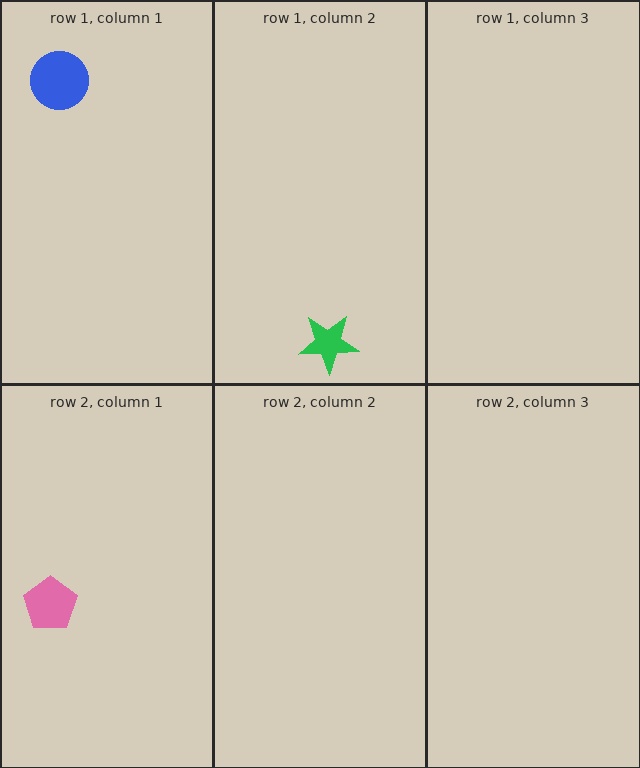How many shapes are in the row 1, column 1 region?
1.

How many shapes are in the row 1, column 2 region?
1.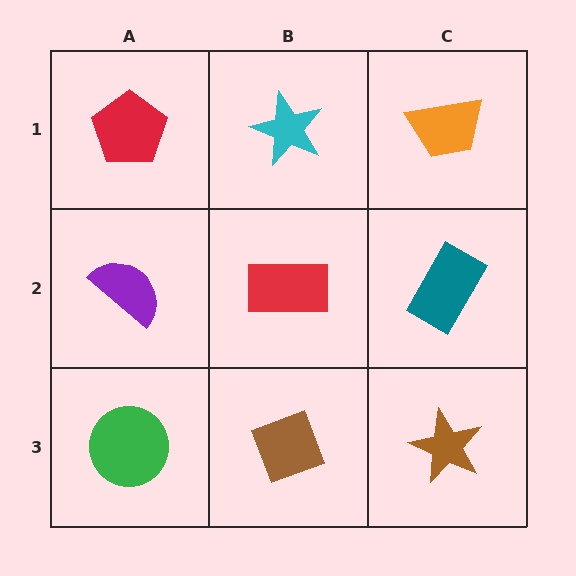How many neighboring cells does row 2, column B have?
4.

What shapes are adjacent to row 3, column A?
A purple semicircle (row 2, column A), a brown diamond (row 3, column B).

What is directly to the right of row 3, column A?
A brown diamond.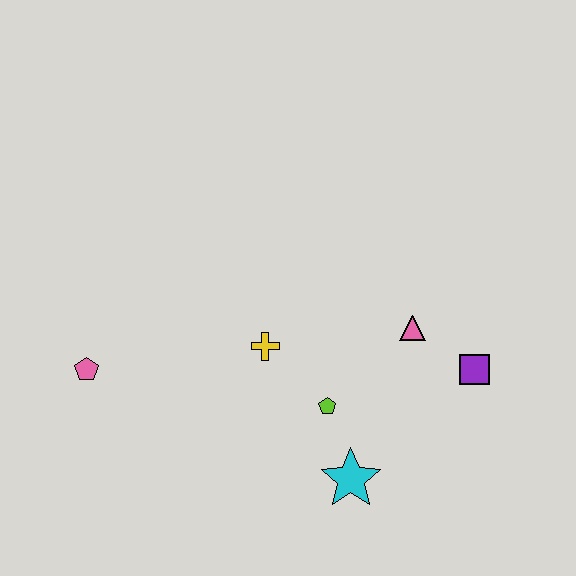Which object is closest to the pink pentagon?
The yellow cross is closest to the pink pentagon.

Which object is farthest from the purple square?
The pink pentagon is farthest from the purple square.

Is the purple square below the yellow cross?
Yes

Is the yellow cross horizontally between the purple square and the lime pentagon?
No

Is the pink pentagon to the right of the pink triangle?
No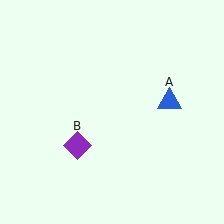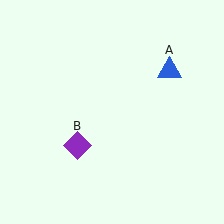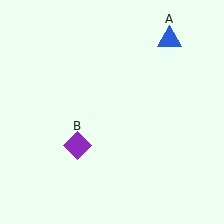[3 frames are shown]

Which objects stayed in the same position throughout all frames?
Purple diamond (object B) remained stationary.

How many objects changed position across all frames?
1 object changed position: blue triangle (object A).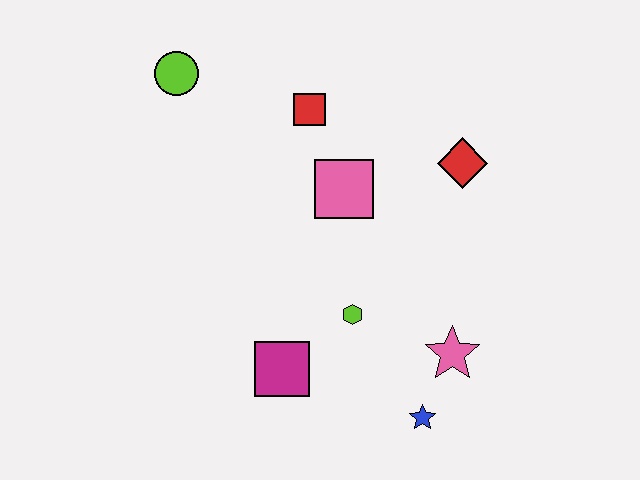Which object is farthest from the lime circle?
The blue star is farthest from the lime circle.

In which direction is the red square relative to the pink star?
The red square is above the pink star.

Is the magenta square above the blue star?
Yes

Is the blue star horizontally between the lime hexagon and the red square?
No